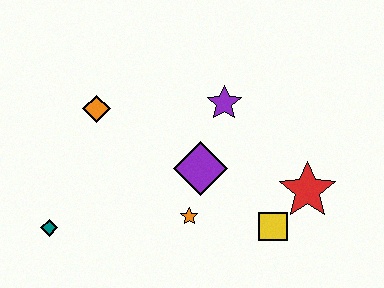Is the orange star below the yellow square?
No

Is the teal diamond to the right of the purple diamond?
No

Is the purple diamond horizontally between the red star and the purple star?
No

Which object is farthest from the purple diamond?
The teal diamond is farthest from the purple diamond.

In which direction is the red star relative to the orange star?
The red star is to the right of the orange star.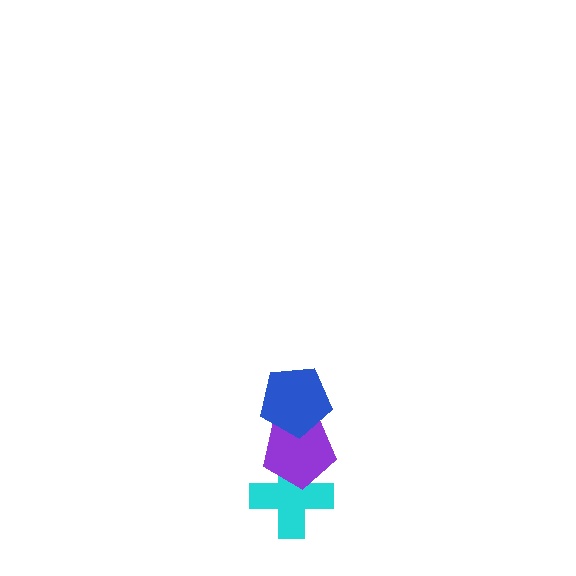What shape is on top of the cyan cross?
The purple pentagon is on top of the cyan cross.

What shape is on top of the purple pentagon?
The blue pentagon is on top of the purple pentagon.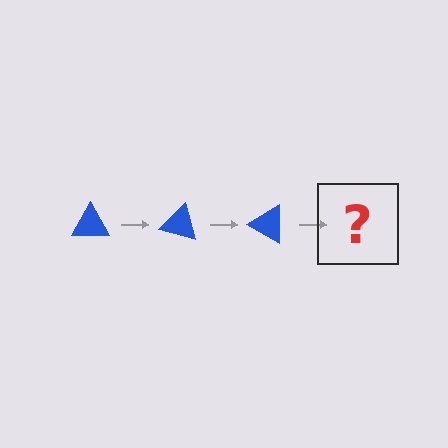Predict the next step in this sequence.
The next step is a blue triangle rotated 45 degrees.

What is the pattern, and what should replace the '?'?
The pattern is that the triangle rotates 15 degrees each step. The '?' should be a blue triangle rotated 45 degrees.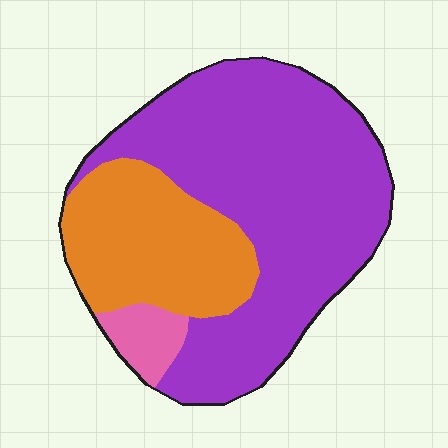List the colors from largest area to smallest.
From largest to smallest: purple, orange, pink.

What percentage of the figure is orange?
Orange takes up about one quarter (1/4) of the figure.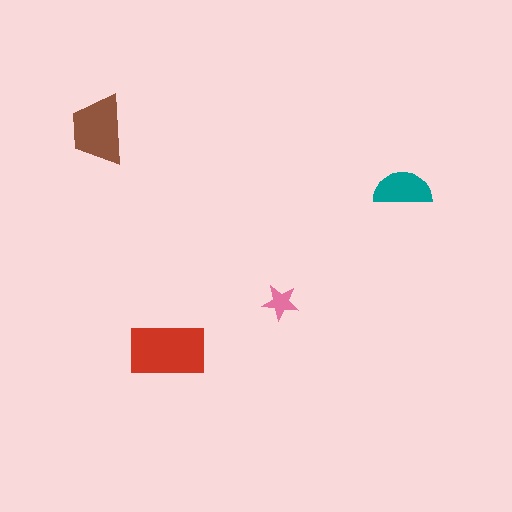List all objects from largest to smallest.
The red rectangle, the brown trapezoid, the teal semicircle, the pink star.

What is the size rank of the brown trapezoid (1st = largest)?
2nd.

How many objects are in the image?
There are 4 objects in the image.